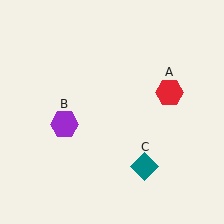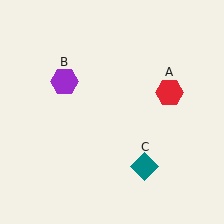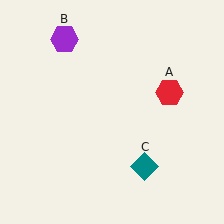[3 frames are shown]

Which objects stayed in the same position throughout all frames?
Red hexagon (object A) and teal diamond (object C) remained stationary.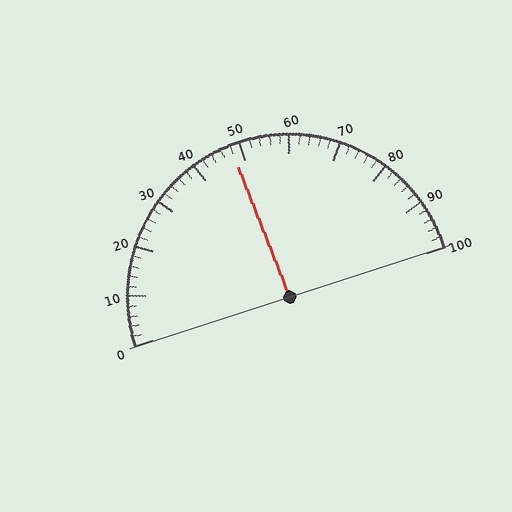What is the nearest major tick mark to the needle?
The nearest major tick mark is 50.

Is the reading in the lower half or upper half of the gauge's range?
The reading is in the lower half of the range (0 to 100).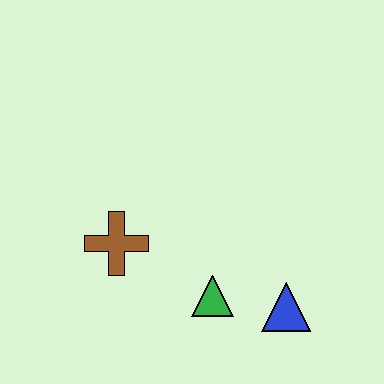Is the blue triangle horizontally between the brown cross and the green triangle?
No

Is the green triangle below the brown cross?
Yes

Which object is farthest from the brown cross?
The blue triangle is farthest from the brown cross.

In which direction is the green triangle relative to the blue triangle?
The green triangle is to the left of the blue triangle.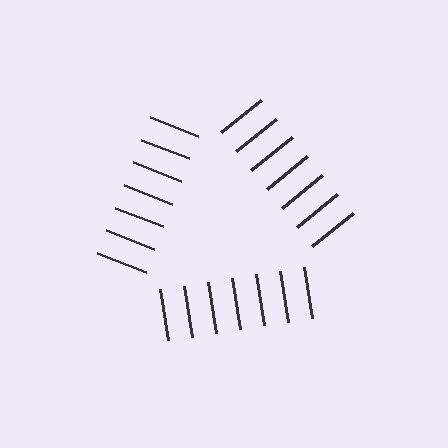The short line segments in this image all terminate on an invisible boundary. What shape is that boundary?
An illusory triangle — the line segments terminate on its edges but no continuous stroke is drawn.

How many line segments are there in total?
21 — 7 along each of the 3 edges.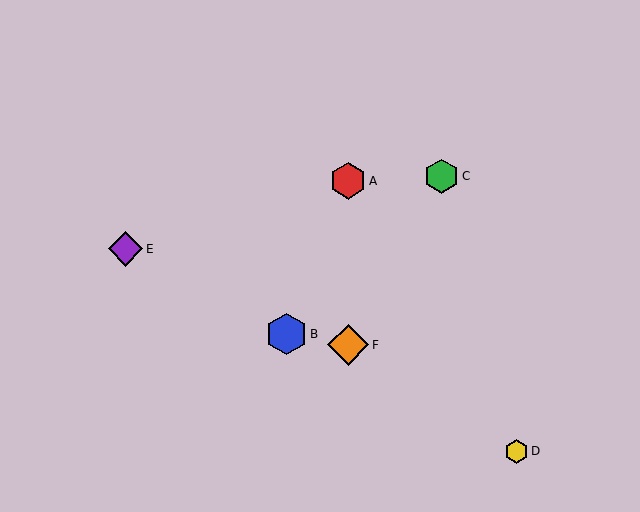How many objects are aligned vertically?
2 objects (A, F) are aligned vertically.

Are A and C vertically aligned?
No, A is at x≈348 and C is at x≈442.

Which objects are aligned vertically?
Objects A, F are aligned vertically.